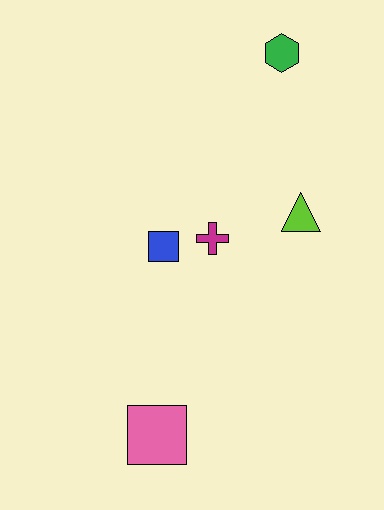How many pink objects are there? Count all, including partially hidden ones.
There is 1 pink object.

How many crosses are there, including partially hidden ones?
There is 1 cross.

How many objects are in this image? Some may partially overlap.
There are 5 objects.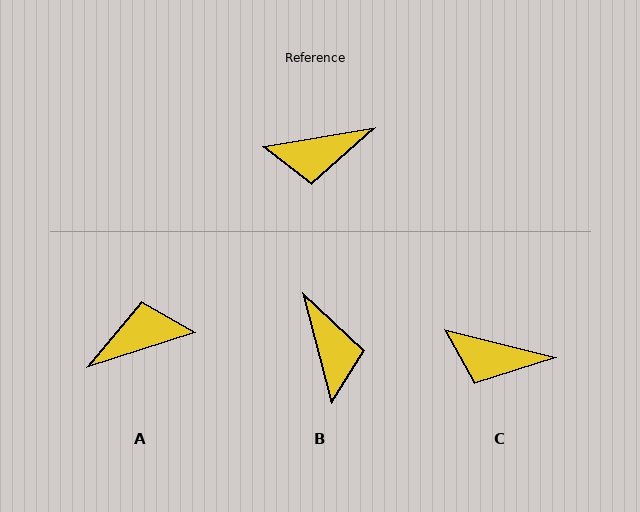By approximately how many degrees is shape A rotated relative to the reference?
Approximately 172 degrees clockwise.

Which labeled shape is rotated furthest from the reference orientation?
A, about 172 degrees away.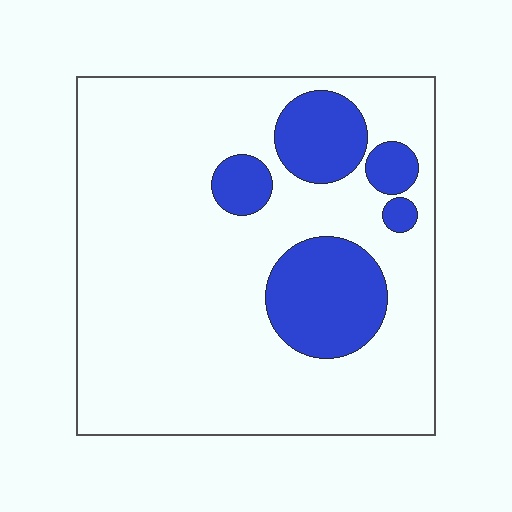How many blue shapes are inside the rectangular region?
5.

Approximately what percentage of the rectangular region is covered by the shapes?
Approximately 20%.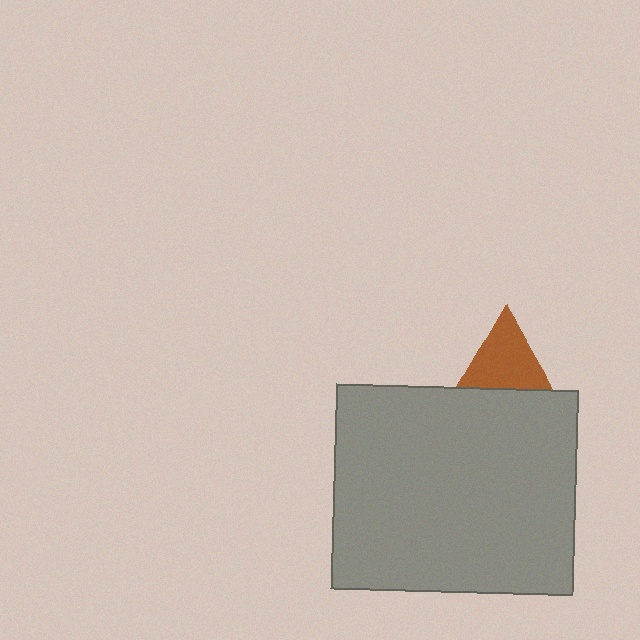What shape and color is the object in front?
The object in front is a gray rectangle.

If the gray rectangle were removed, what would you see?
You would see the complete brown triangle.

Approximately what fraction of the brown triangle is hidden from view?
Roughly 47% of the brown triangle is hidden behind the gray rectangle.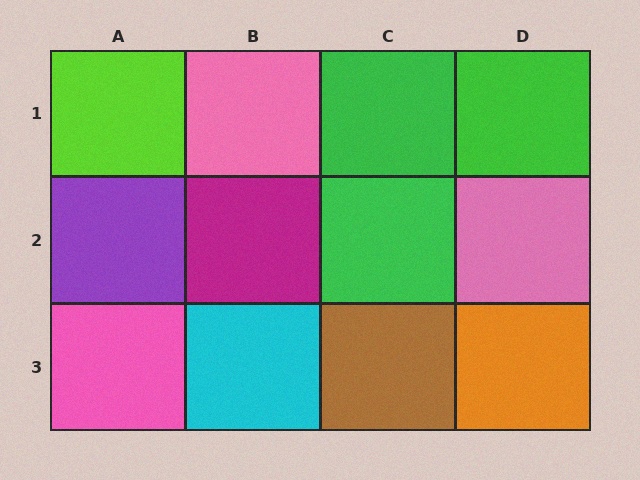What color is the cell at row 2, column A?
Purple.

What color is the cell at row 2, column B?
Magenta.